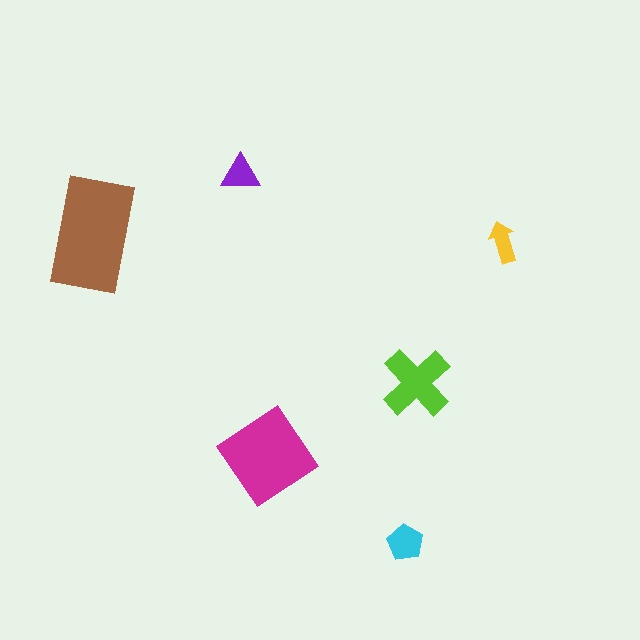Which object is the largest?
The brown rectangle.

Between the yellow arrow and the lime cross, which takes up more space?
The lime cross.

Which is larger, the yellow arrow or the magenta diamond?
The magenta diamond.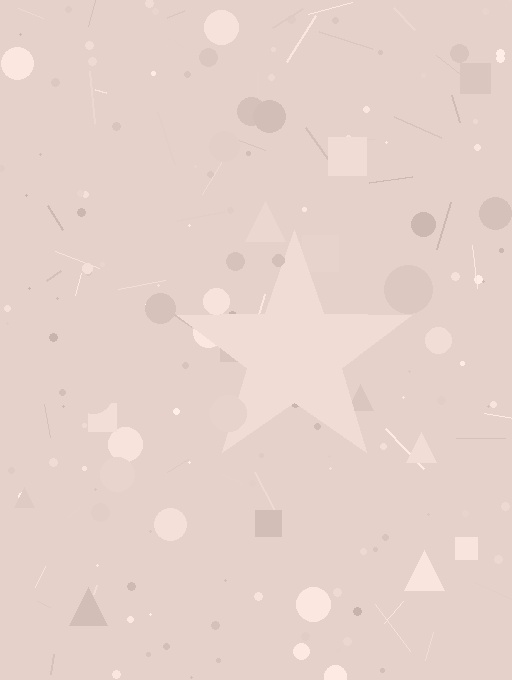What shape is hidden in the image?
A star is hidden in the image.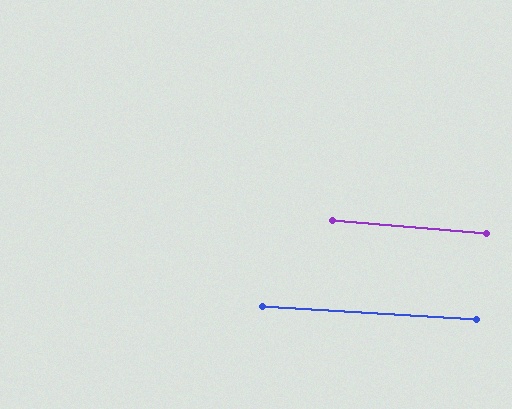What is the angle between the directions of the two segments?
Approximately 2 degrees.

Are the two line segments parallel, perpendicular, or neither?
Parallel — their directions differ by only 1.6°.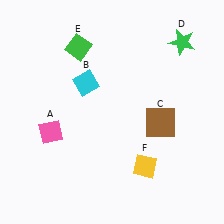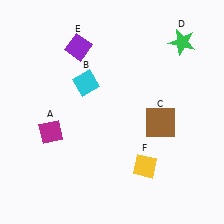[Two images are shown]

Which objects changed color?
A changed from pink to magenta. E changed from green to purple.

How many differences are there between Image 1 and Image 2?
There are 2 differences between the two images.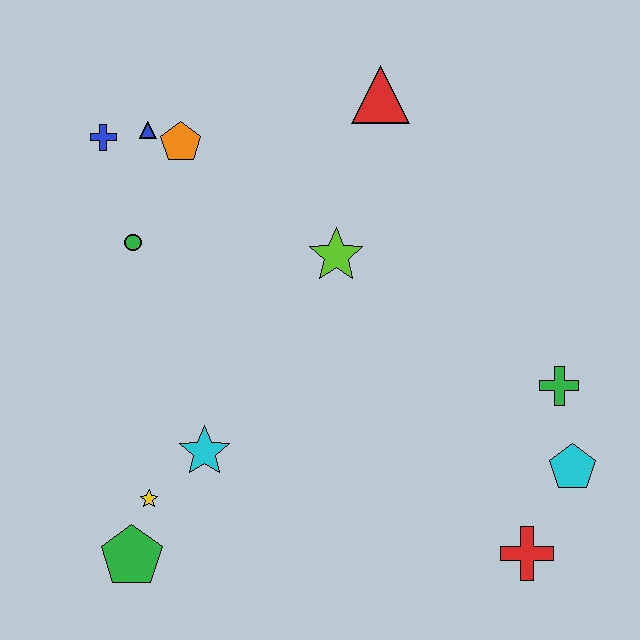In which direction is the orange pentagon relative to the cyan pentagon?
The orange pentagon is to the left of the cyan pentagon.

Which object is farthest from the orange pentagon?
The red cross is farthest from the orange pentagon.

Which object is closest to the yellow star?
The green pentagon is closest to the yellow star.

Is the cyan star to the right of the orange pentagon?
Yes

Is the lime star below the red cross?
No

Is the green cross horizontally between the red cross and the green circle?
No